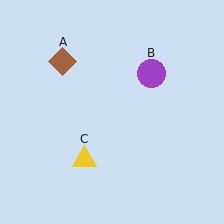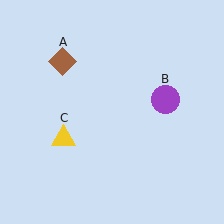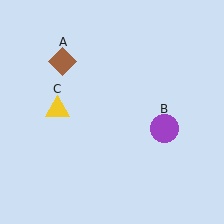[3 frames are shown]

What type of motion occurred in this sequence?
The purple circle (object B), yellow triangle (object C) rotated clockwise around the center of the scene.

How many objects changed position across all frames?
2 objects changed position: purple circle (object B), yellow triangle (object C).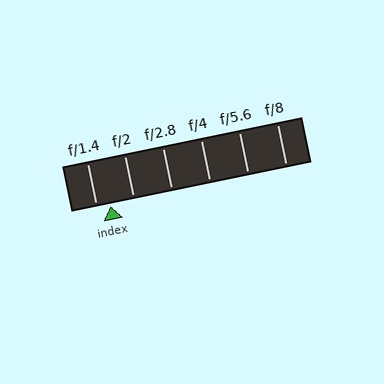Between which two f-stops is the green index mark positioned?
The index mark is between f/1.4 and f/2.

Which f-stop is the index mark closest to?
The index mark is closest to f/1.4.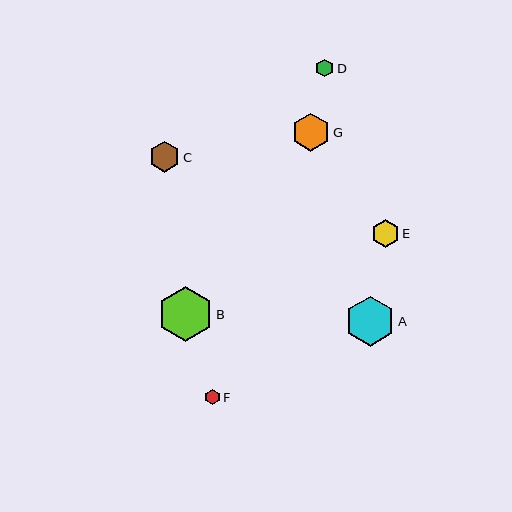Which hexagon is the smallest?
Hexagon F is the smallest with a size of approximately 15 pixels.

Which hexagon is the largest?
Hexagon B is the largest with a size of approximately 55 pixels.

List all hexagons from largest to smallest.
From largest to smallest: B, A, G, C, E, D, F.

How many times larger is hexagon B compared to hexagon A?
Hexagon B is approximately 1.1 times the size of hexagon A.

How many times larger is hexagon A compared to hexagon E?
Hexagon A is approximately 1.8 times the size of hexagon E.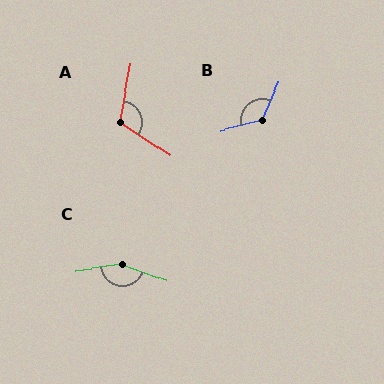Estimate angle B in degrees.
Approximately 128 degrees.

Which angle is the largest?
C, at approximately 152 degrees.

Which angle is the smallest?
A, at approximately 113 degrees.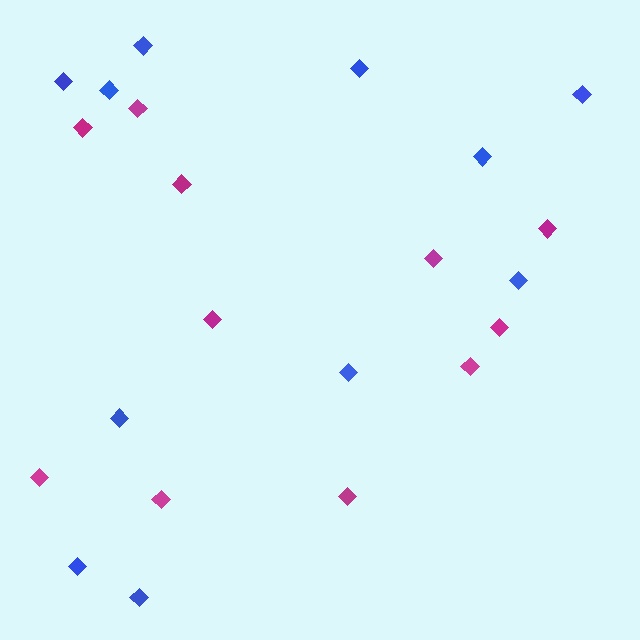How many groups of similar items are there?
There are 2 groups: one group of magenta diamonds (11) and one group of blue diamonds (11).